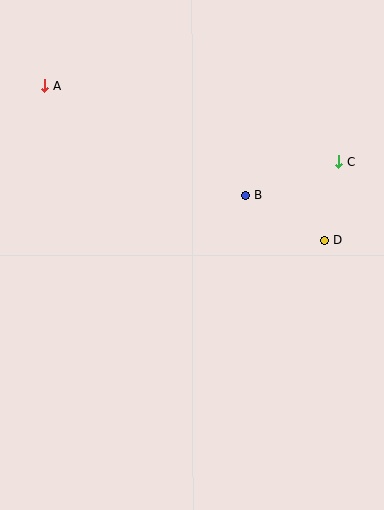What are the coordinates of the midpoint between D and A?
The midpoint between D and A is at (185, 163).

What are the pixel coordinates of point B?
Point B is at (246, 195).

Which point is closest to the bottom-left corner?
Point B is closest to the bottom-left corner.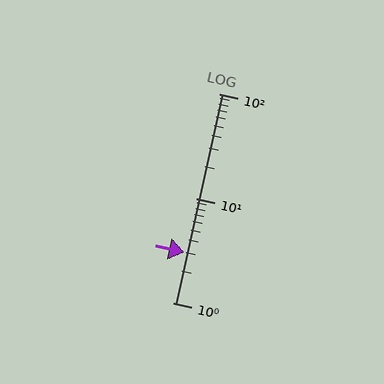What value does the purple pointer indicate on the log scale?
The pointer indicates approximately 3.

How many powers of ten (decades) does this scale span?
The scale spans 2 decades, from 1 to 100.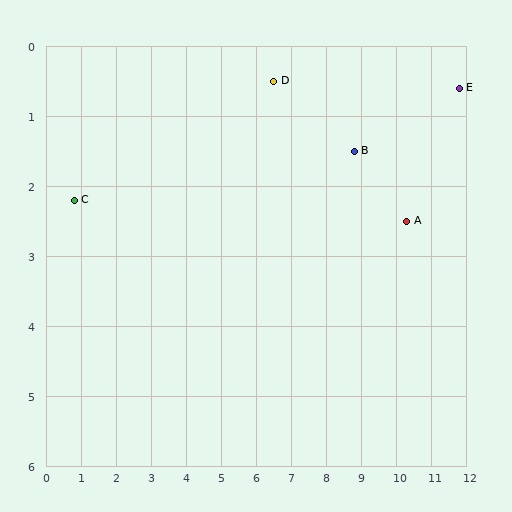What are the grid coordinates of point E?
Point E is at approximately (11.8, 0.6).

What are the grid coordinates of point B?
Point B is at approximately (8.8, 1.5).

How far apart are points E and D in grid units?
Points E and D are about 5.3 grid units apart.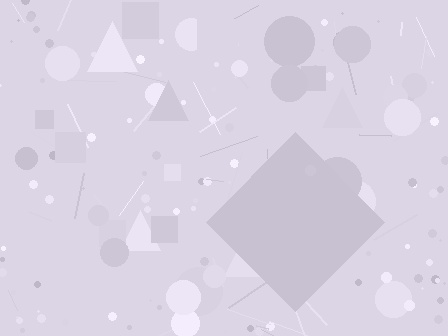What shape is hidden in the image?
A diamond is hidden in the image.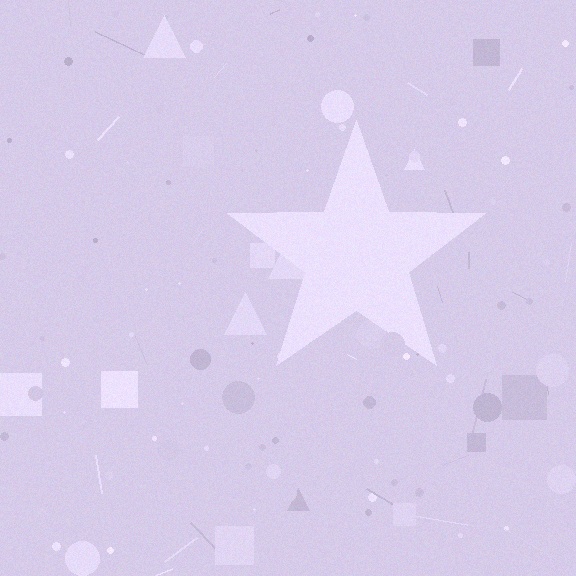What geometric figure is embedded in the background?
A star is embedded in the background.